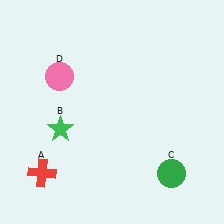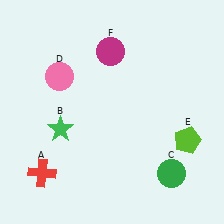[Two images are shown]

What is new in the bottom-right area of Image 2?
A lime pentagon (E) was added in the bottom-right area of Image 2.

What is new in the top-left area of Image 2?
A magenta circle (F) was added in the top-left area of Image 2.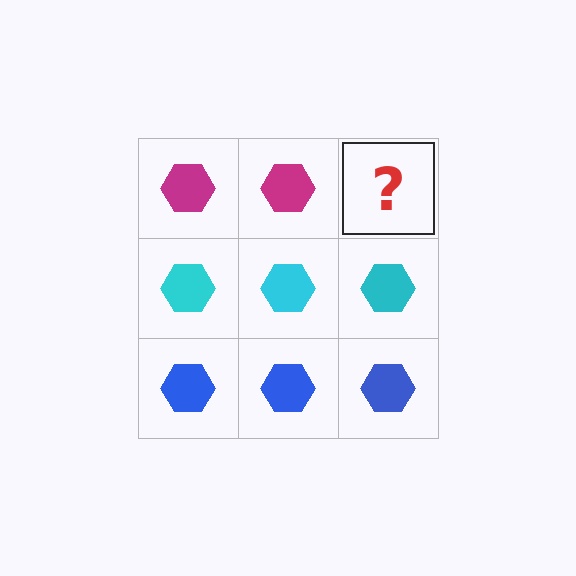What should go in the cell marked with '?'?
The missing cell should contain a magenta hexagon.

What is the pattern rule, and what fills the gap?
The rule is that each row has a consistent color. The gap should be filled with a magenta hexagon.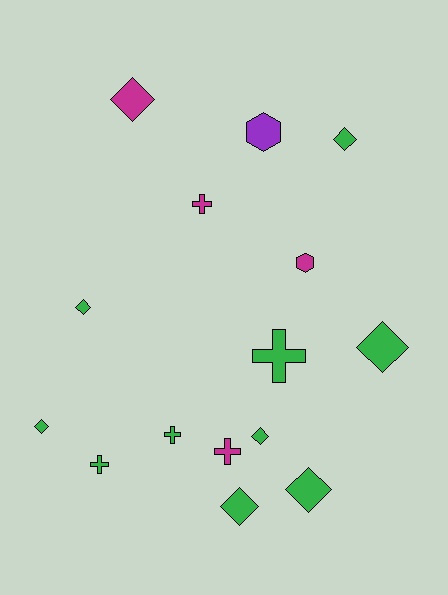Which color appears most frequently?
Green, with 10 objects.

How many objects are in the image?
There are 15 objects.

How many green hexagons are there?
There are no green hexagons.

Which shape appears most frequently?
Diamond, with 8 objects.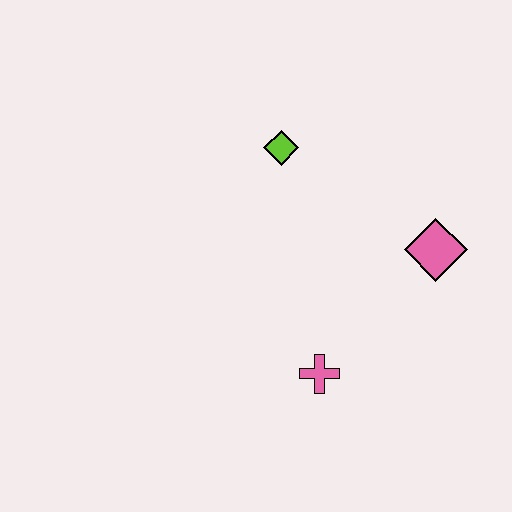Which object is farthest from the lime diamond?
The pink cross is farthest from the lime diamond.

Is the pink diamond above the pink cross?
Yes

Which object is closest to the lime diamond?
The pink diamond is closest to the lime diamond.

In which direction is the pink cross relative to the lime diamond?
The pink cross is below the lime diamond.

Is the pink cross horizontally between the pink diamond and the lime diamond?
Yes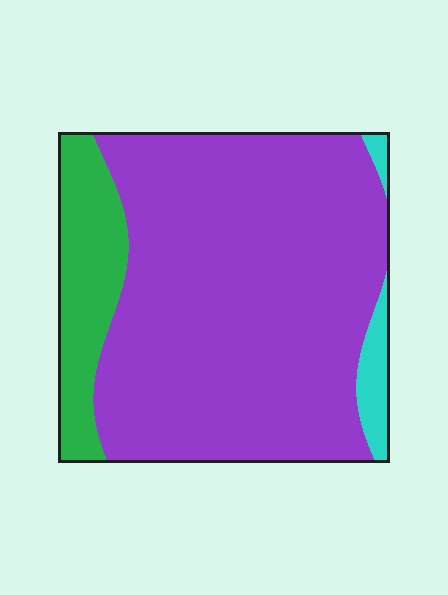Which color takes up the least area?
Cyan, at roughly 5%.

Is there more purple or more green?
Purple.